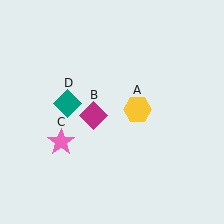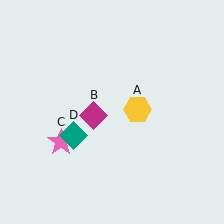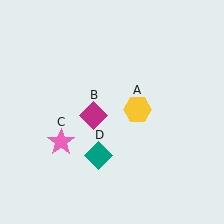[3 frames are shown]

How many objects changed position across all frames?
1 object changed position: teal diamond (object D).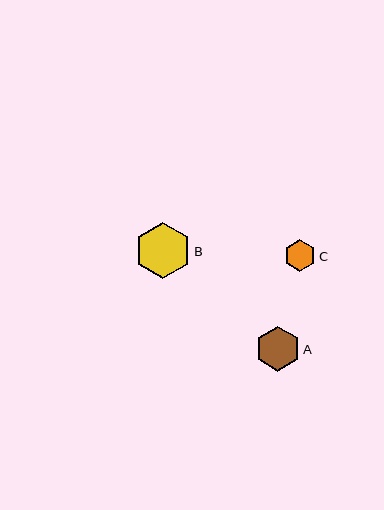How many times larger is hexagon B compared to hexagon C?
Hexagon B is approximately 1.8 times the size of hexagon C.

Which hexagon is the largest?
Hexagon B is the largest with a size of approximately 56 pixels.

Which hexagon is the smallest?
Hexagon C is the smallest with a size of approximately 32 pixels.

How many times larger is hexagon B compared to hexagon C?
Hexagon B is approximately 1.8 times the size of hexagon C.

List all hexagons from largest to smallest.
From largest to smallest: B, A, C.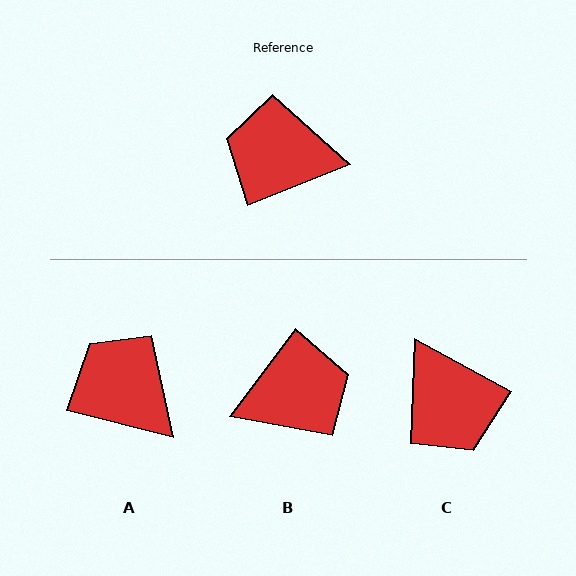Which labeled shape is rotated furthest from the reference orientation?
B, about 148 degrees away.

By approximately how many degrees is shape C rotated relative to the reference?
Approximately 130 degrees counter-clockwise.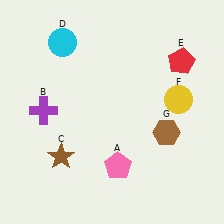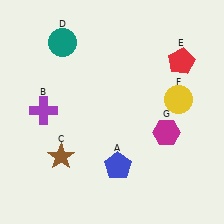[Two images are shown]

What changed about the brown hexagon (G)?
In Image 1, G is brown. In Image 2, it changed to magenta.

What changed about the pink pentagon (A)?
In Image 1, A is pink. In Image 2, it changed to blue.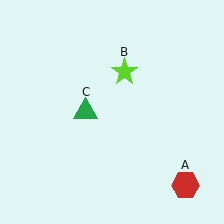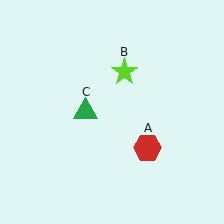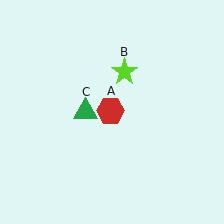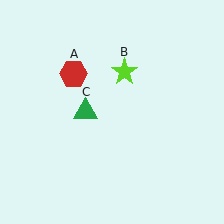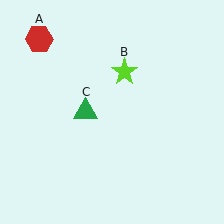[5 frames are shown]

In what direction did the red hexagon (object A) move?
The red hexagon (object A) moved up and to the left.